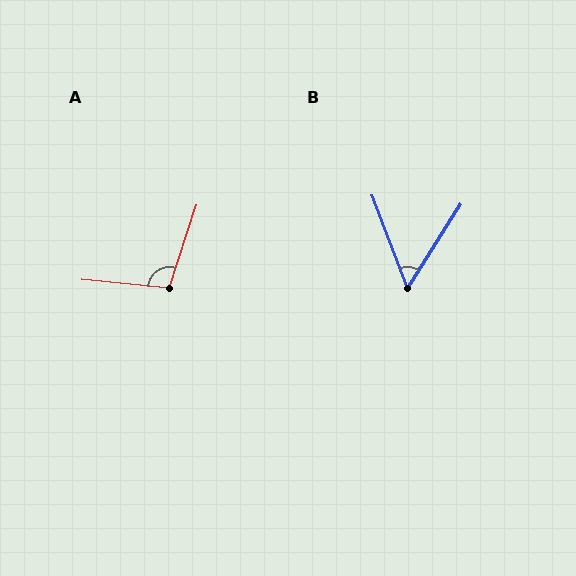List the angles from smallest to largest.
B (53°), A (103°).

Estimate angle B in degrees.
Approximately 53 degrees.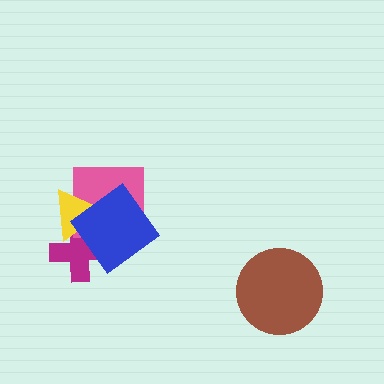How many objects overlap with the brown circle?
0 objects overlap with the brown circle.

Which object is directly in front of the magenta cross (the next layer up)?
The pink square is directly in front of the magenta cross.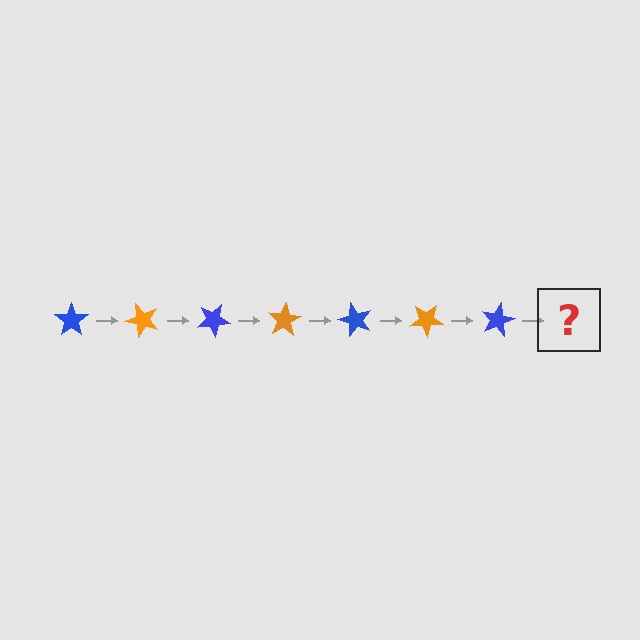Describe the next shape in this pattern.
It should be an orange star, rotated 350 degrees from the start.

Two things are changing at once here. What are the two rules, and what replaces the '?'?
The two rules are that it rotates 50 degrees each step and the color cycles through blue and orange. The '?' should be an orange star, rotated 350 degrees from the start.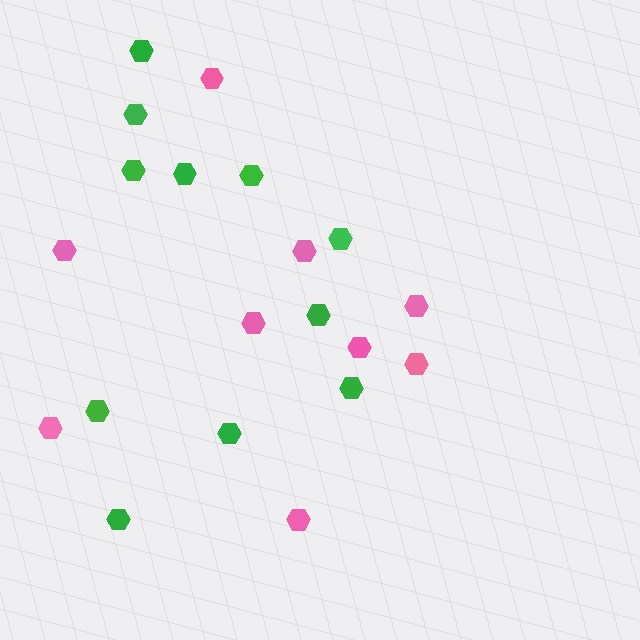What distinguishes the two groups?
There are 2 groups: one group of pink hexagons (9) and one group of green hexagons (11).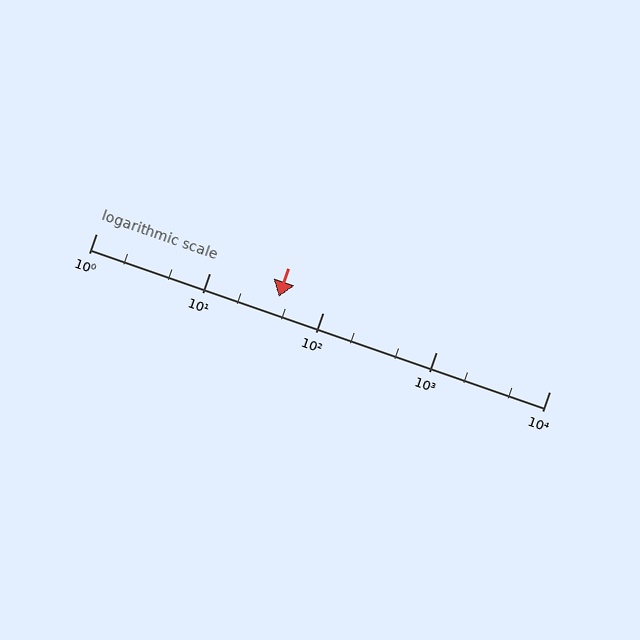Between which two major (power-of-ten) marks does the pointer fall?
The pointer is between 10 and 100.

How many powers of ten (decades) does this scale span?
The scale spans 4 decades, from 1 to 10000.